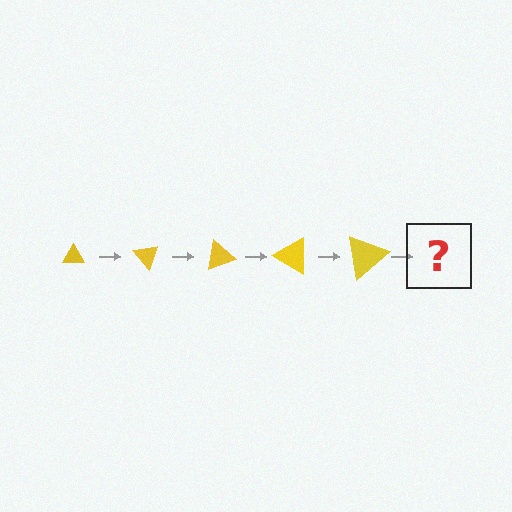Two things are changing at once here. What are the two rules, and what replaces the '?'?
The two rules are that the triangle grows larger each step and it rotates 50 degrees each step. The '?' should be a triangle, larger than the previous one and rotated 250 degrees from the start.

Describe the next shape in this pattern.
It should be a triangle, larger than the previous one and rotated 250 degrees from the start.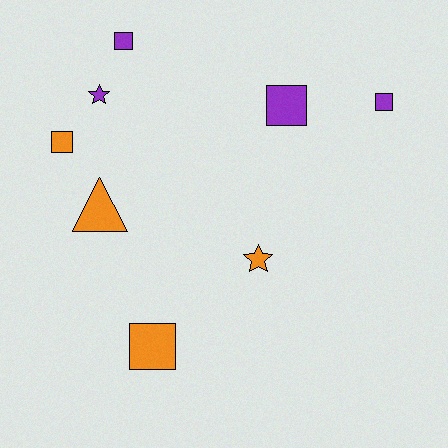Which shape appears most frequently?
Square, with 5 objects.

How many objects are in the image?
There are 8 objects.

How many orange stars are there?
There is 1 orange star.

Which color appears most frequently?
Orange, with 4 objects.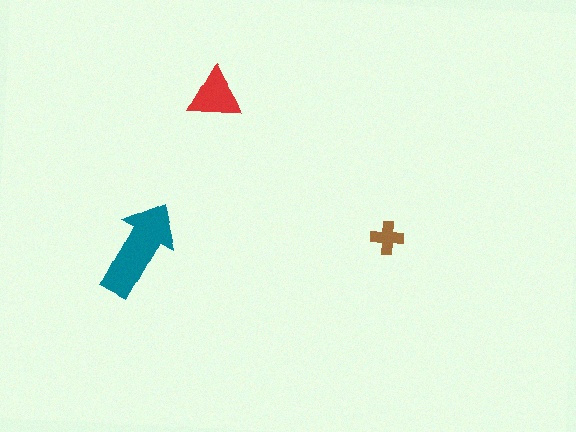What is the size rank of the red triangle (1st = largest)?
2nd.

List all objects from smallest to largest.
The brown cross, the red triangle, the teal arrow.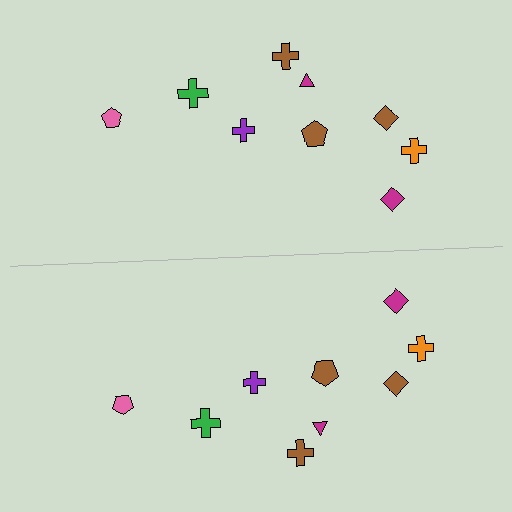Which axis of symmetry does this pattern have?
The pattern has a horizontal axis of symmetry running through the center of the image.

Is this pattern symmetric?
Yes, this pattern has bilateral (reflection) symmetry.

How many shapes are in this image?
There are 18 shapes in this image.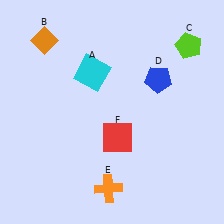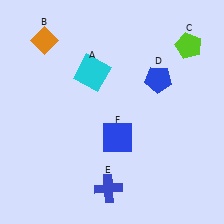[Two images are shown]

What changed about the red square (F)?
In Image 1, F is red. In Image 2, it changed to blue.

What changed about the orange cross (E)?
In Image 1, E is orange. In Image 2, it changed to blue.